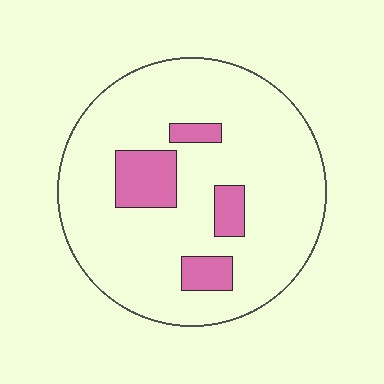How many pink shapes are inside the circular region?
4.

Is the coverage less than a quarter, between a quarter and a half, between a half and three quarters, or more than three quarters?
Less than a quarter.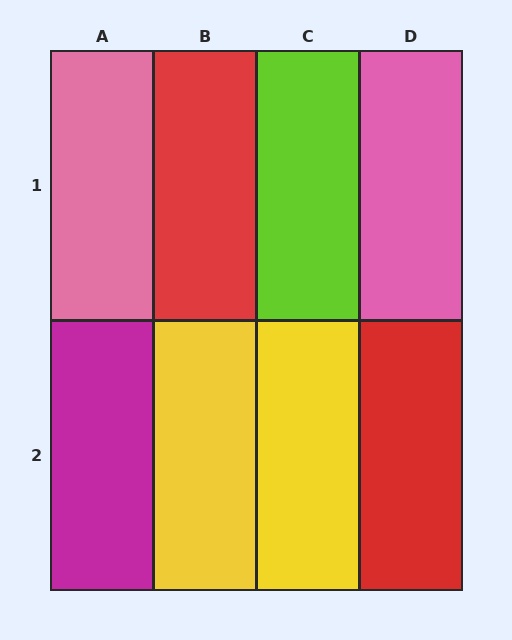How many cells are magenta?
1 cell is magenta.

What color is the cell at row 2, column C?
Yellow.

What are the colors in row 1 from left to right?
Pink, red, lime, pink.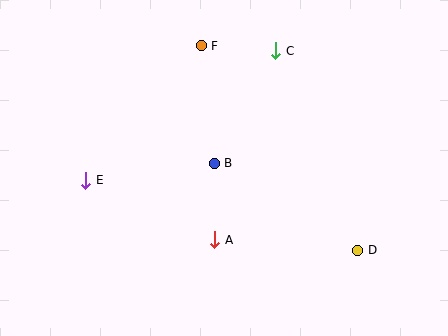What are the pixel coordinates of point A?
Point A is at (215, 240).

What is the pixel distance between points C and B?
The distance between C and B is 128 pixels.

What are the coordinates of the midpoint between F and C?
The midpoint between F and C is at (239, 48).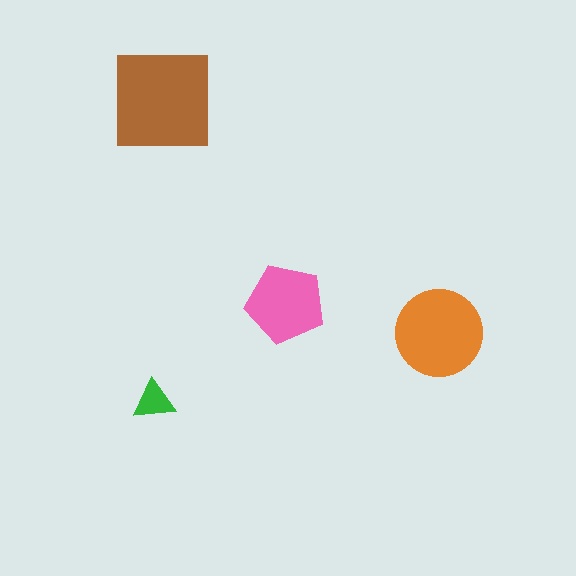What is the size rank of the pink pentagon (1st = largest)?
3rd.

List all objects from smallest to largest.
The green triangle, the pink pentagon, the orange circle, the brown square.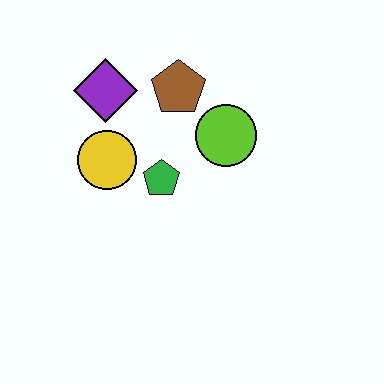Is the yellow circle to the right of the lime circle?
No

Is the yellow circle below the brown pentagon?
Yes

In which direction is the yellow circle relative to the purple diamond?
The yellow circle is below the purple diamond.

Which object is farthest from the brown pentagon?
The yellow circle is farthest from the brown pentagon.